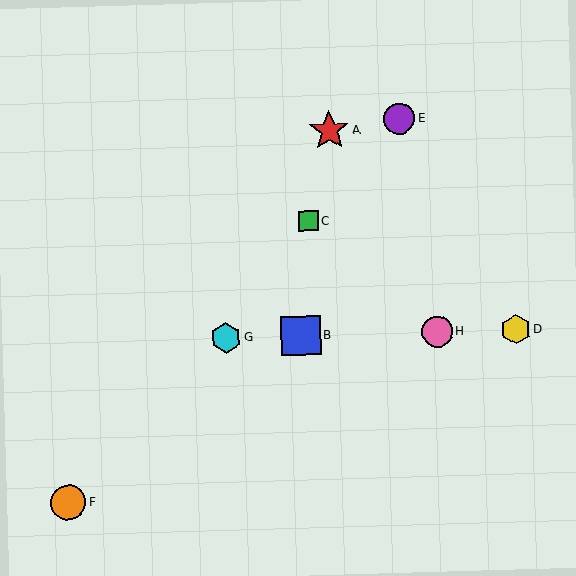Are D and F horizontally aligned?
No, D is at y≈329 and F is at y≈502.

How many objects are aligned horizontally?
4 objects (B, D, G, H) are aligned horizontally.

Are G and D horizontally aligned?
Yes, both are at y≈338.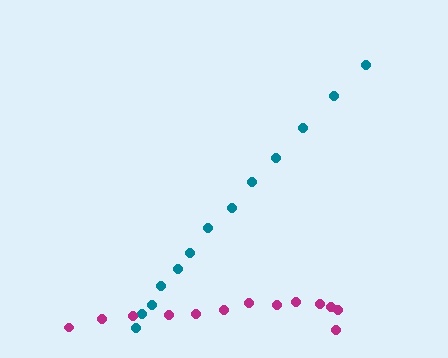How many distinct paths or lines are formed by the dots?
There are 2 distinct paths.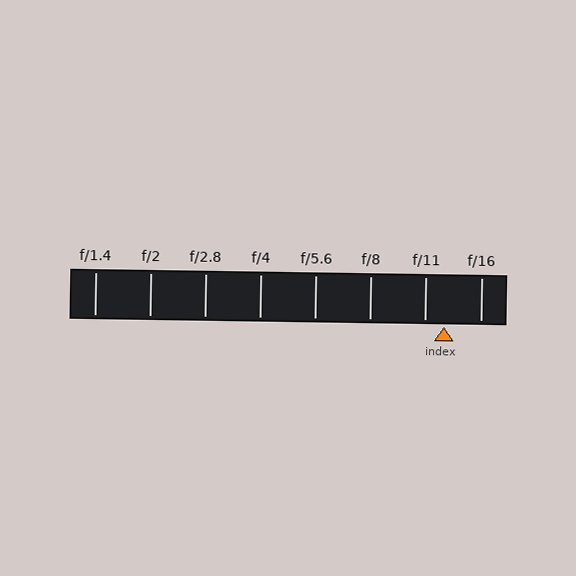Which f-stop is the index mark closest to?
The index mark is closest to f/11.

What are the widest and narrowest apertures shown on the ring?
The widest aperture shown is f/1.4 and the narrowest is f/16.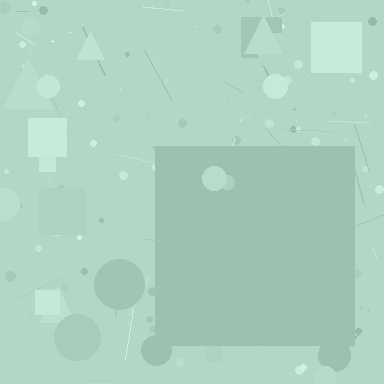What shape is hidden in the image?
A square is hidden in the image.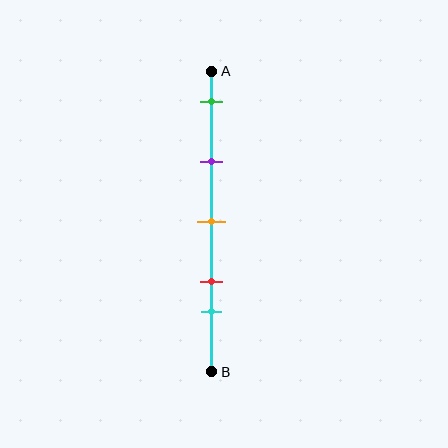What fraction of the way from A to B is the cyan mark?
The cyan mark is approximately 80% (0.8) of the way from A to B.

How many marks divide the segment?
There are 5 marks dividing the segment.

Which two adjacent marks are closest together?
The red and cyan marks are the closest adjacent pair.